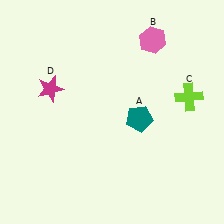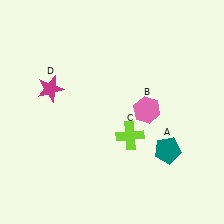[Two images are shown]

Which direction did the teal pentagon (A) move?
The teal pentagon (A) moved down.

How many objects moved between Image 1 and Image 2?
3 objects moved between the two images.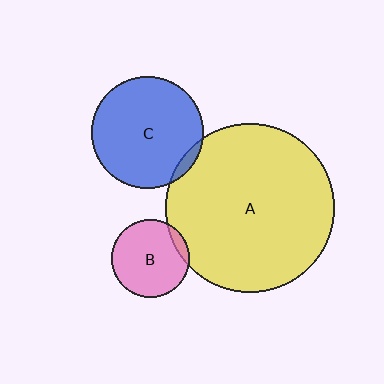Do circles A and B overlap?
Yes.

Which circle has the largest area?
Circle A (yellow).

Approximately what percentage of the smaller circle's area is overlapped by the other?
Approximately 10%.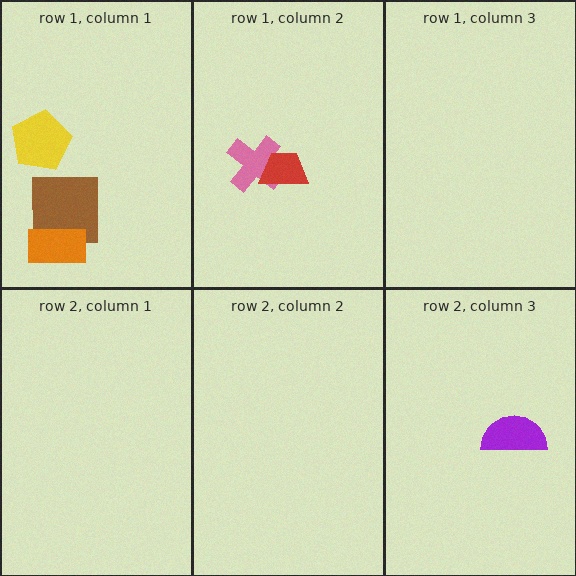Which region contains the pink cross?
The row 1, column 2 region.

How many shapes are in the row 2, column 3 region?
1.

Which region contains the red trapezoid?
The row 1, column 2 region.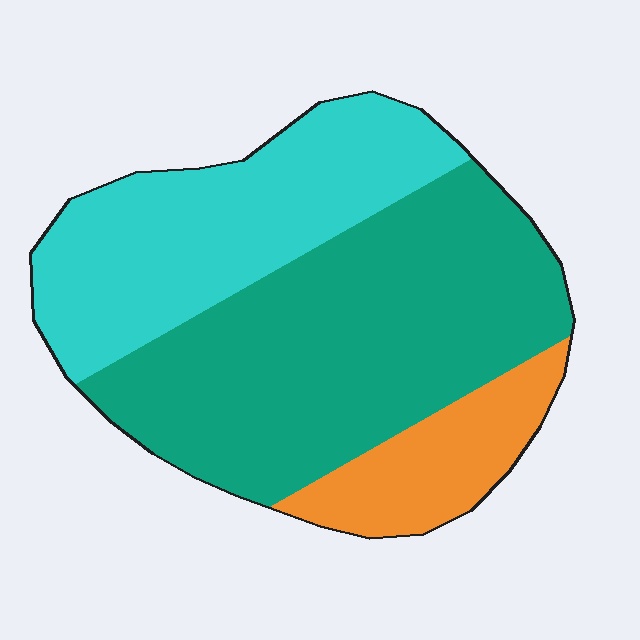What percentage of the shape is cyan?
Cyan covers around 35% of the shape.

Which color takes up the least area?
Orange, at roughly 15%.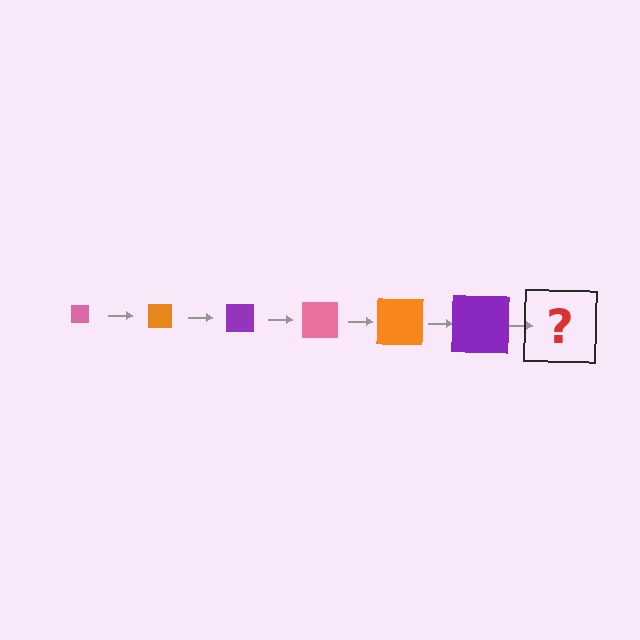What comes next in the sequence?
The next element should be a pink square, larger than the previous one.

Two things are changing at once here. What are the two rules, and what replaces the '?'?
The two rules are that the square grows larger each step and the color cycles through pink, orange, and purple. The '?' should be a pink square, larger than the previous one.